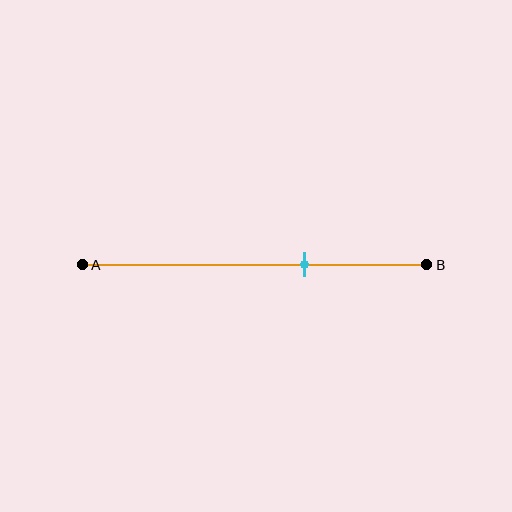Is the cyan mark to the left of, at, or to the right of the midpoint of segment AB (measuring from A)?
The cyan mark is to the right of the midpoint of segment AB.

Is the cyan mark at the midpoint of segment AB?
No, the mark is at about 65% from A, not at the 50% midpoint.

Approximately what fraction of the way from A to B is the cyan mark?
The cyan mark is approximately 65% of the way from A to B.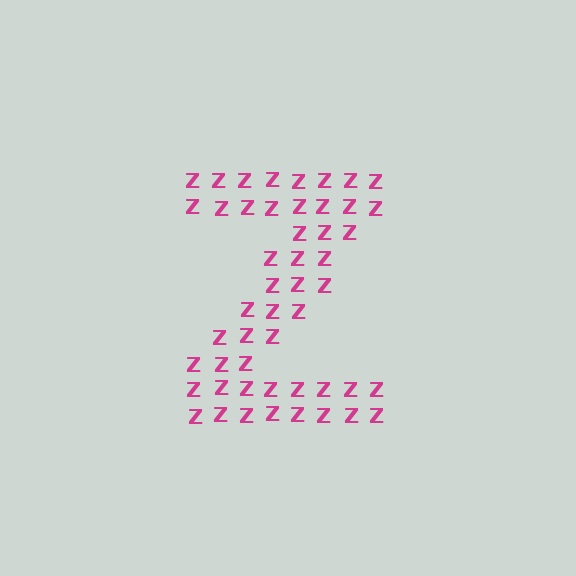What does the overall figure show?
The overall figure shows the letter Z.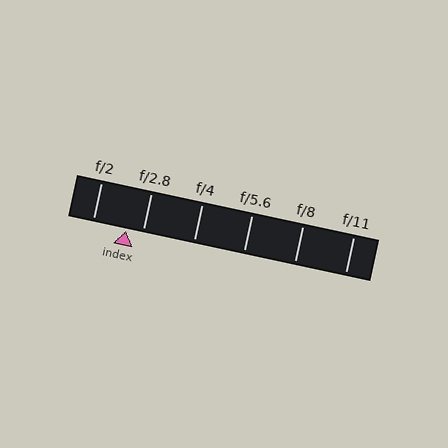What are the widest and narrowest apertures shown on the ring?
The widest aperture shown is f/2 and the narrowest is f/11.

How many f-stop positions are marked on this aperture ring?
There are 6 f-stop positions marked.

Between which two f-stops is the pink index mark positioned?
The index mark is between f/2 and f/2.8.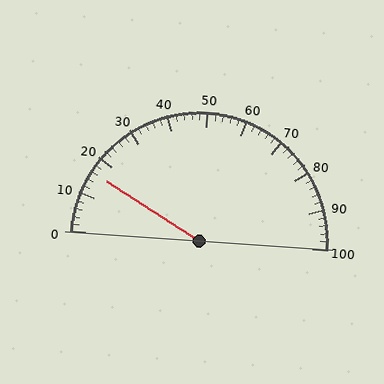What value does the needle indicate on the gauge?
The needle indicates approximately 16.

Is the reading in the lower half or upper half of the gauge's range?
The reading is in the lower half of the range (0 to 100).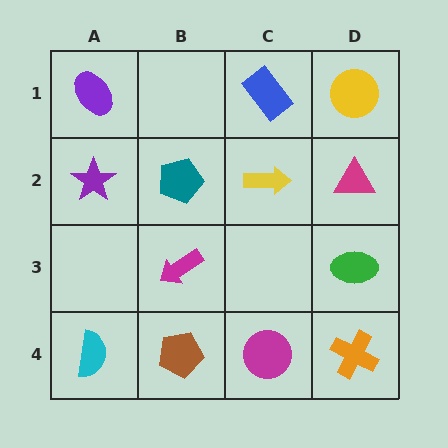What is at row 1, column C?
A blue rectangle.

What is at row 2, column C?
A yellow arrow.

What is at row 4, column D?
An orange cross.